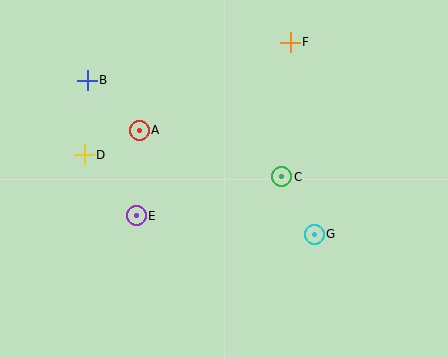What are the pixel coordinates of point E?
Point E is at (136, 216).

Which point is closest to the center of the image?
Point C at (282, 177) is closest to the center.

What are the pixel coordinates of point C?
Point C is at (282, 177).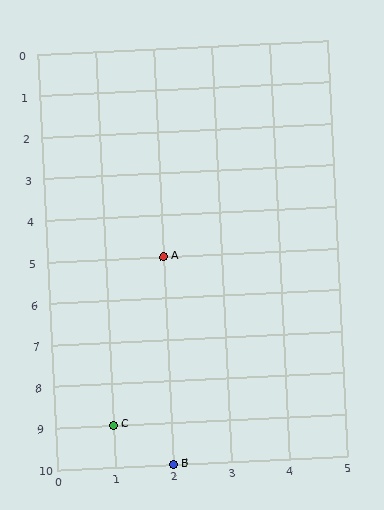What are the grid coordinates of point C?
Point C is at grid coordinates (1, 9).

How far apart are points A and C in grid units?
Points A and C are 1 column and 4 rows apart (about 4.1 grid units diagonally).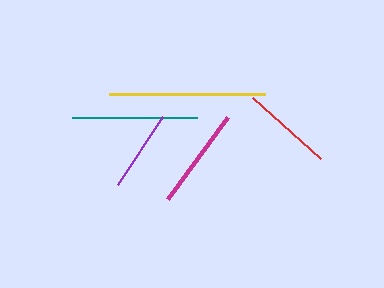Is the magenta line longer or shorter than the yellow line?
The yellow line is longer than the magenta line.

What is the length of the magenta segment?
The magenta segment is approximately 102 pixels long.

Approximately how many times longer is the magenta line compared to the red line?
The magenta line is approximately 1.1 times the length of the red line.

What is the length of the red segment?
The red segment is approximately 91 pixels long.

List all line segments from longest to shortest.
From longest to shortest: yellow, teal, magenta, red, purple.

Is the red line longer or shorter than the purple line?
The red line is longer than the purple line.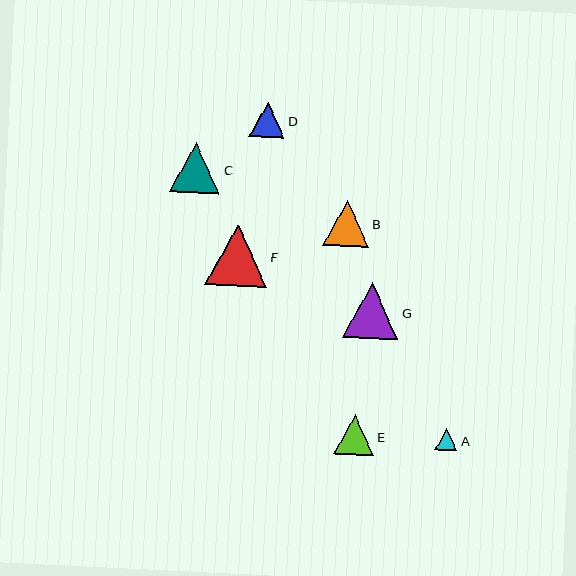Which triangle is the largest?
Triangle F is the largest with a size of approximately 61 pixels.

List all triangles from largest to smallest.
From largest to smallest: F, G, C, B, E, D, A.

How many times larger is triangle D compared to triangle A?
Triangle D is approximately 1.6 times the size of triangle A.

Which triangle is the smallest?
Triangle A is the smallest with a size of approximately 22 pixels.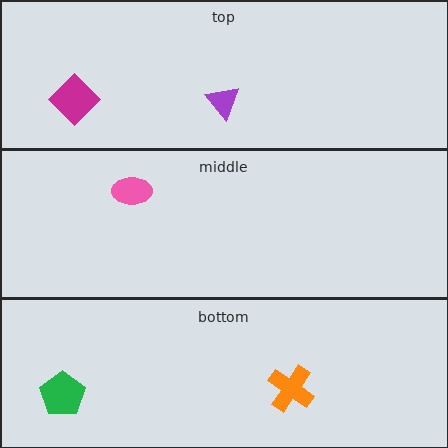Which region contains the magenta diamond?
The top region.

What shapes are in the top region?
The purple triangle, the magenta diamond.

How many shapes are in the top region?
2.